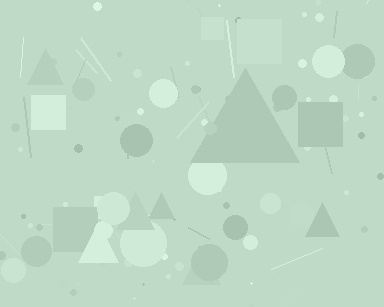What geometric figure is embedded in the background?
A triangle is embedded in the background.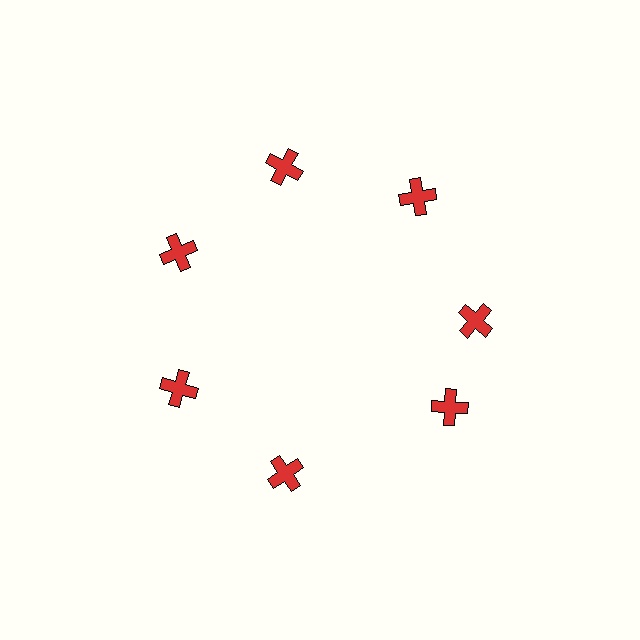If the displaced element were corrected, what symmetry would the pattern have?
It would have 7-fold rotational symmetry — the pattern would map onto itself every 51 degrees.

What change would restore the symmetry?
The symmetry would be restored by rotating it back into even spacing with its neighbors so that all 7 crosses sit at equal angles and equal distance from the center.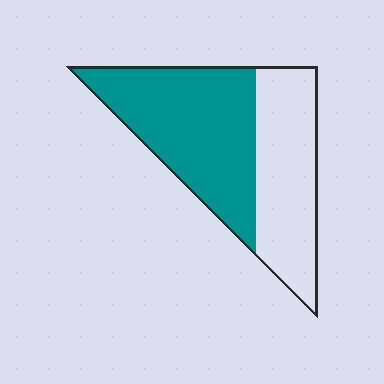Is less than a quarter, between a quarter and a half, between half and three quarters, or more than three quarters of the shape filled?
Between half and three quarters.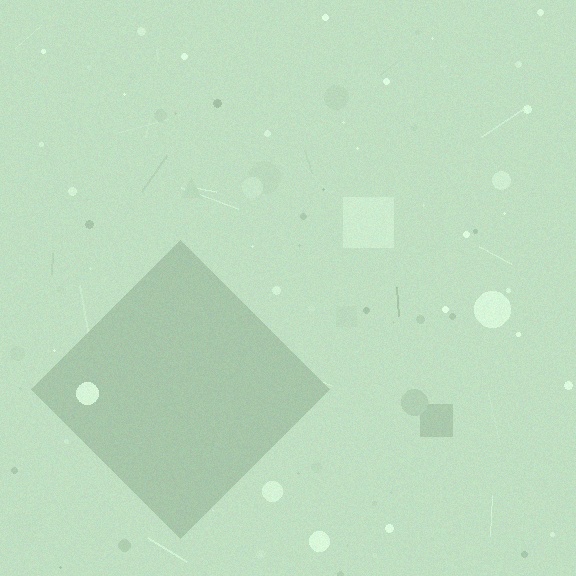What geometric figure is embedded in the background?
A diamond is embedded in the background.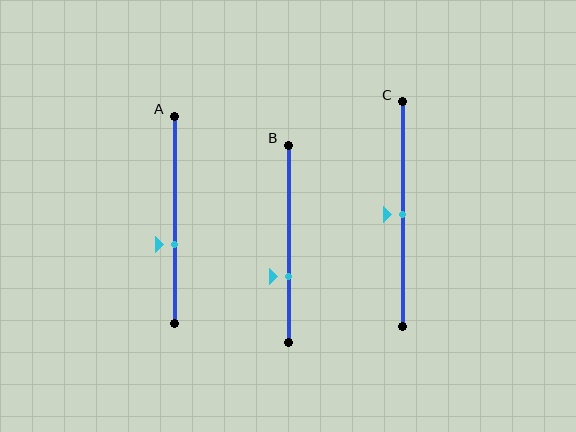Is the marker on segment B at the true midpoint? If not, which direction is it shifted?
No, the marker on segment B is shifted downward by about 17% of the segment length.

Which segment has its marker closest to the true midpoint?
Segment C has its marker closest to the true midpoint.